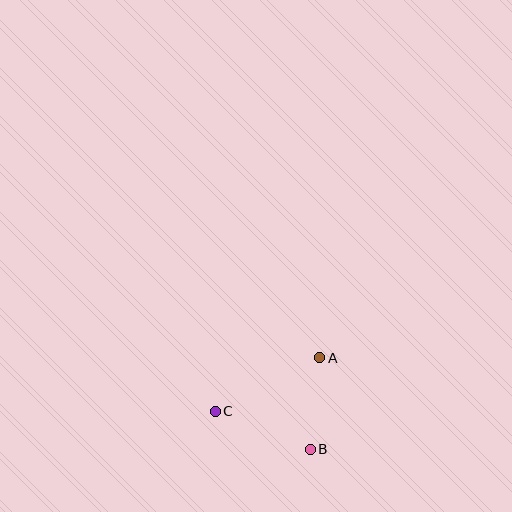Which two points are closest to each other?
Points A and B are closest to each other.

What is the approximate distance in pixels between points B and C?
The distance between B and C is approximately 103 pixels.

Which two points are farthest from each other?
Points A and C are farthest from each other.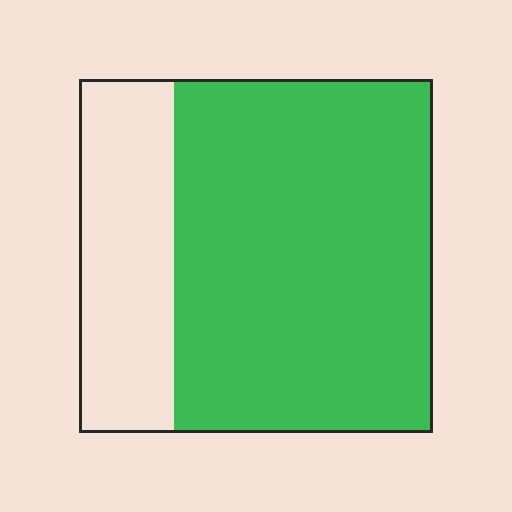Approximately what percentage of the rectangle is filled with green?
Approximately 75%.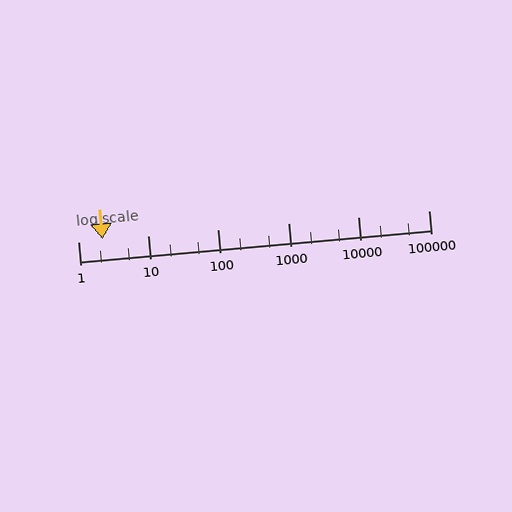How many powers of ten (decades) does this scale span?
The scale spans 5 decades, from 1 to 100000.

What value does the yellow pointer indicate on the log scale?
The pointer indicates approximately 2.2.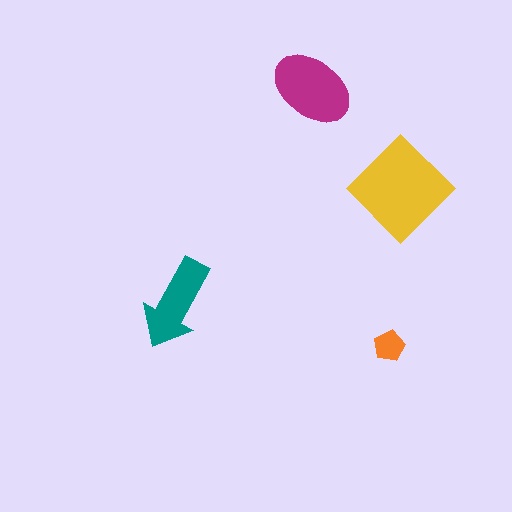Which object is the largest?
The yellow diamond.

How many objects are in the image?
There are 4 objects in the image.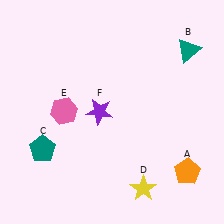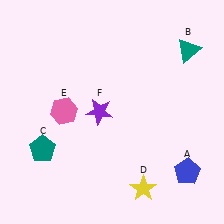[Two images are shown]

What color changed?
The pentagon (A) changed from orange in Image 1 to blue in Image 2.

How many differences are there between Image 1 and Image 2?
There is 1 difference between the two images.